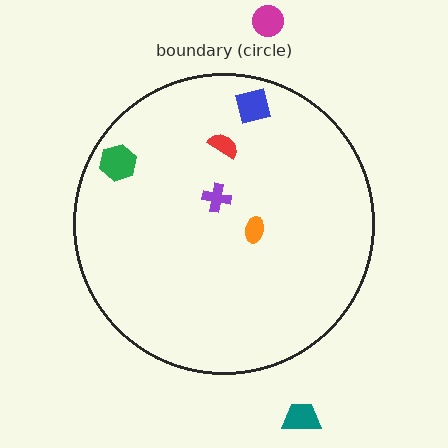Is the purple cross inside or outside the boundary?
Inside.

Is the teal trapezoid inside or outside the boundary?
Outside.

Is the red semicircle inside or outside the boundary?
Inside.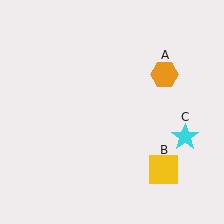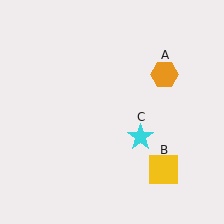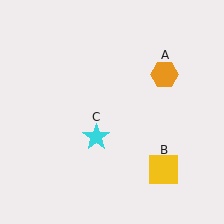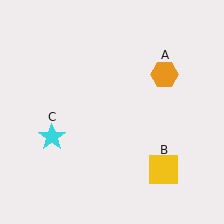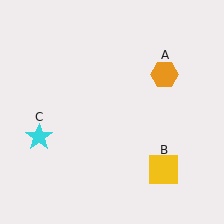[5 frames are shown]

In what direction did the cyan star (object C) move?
The cyan star (object C) moved left.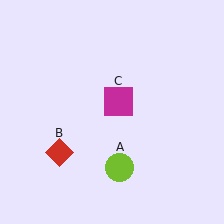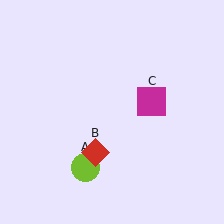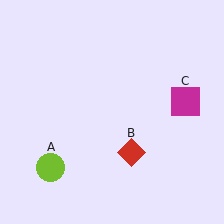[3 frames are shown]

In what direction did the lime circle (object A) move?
The lime circle (object A) moved left.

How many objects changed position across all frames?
3 objects changed position: lime circle (object A), red diamond (object B), magenta square (object C).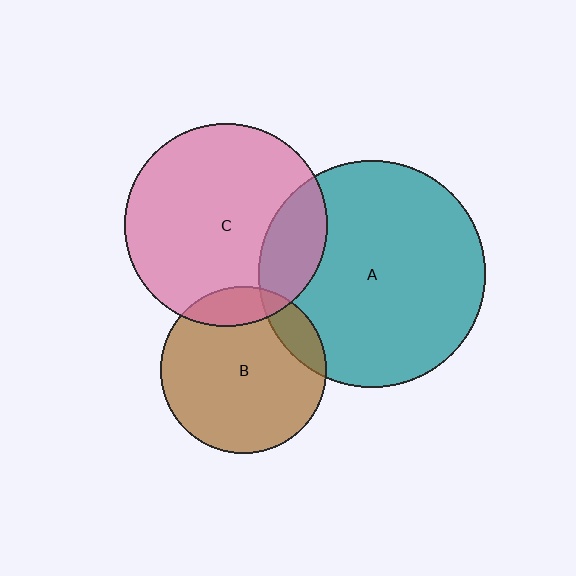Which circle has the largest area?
Circle A (teal).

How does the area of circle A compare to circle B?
Approximately 1.9 times.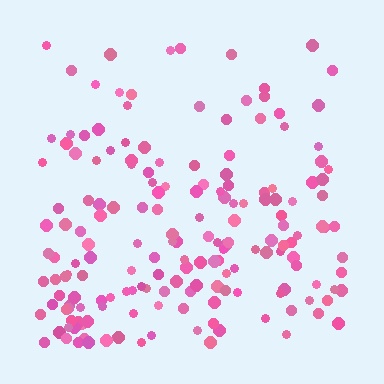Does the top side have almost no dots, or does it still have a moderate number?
Still a moderate number, just noticeably fewer than the bottom.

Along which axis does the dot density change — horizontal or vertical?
Vertical.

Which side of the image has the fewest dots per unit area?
The top.